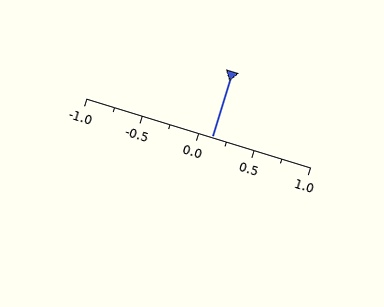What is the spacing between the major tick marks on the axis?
The major ticks are spaced 0.5 apart.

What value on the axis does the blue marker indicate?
The marker indicates approximately 0.12.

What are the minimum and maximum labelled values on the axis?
The axis runs from -1.0 to 1.0.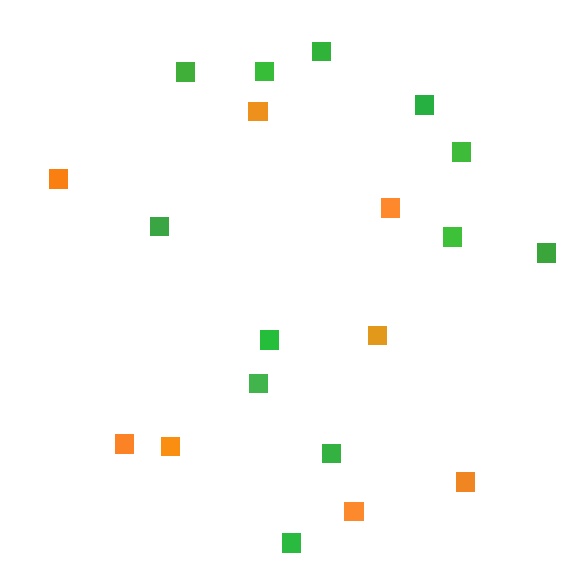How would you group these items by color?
There are 2 groups: one group of green squares (12) and one group of orange squares (8).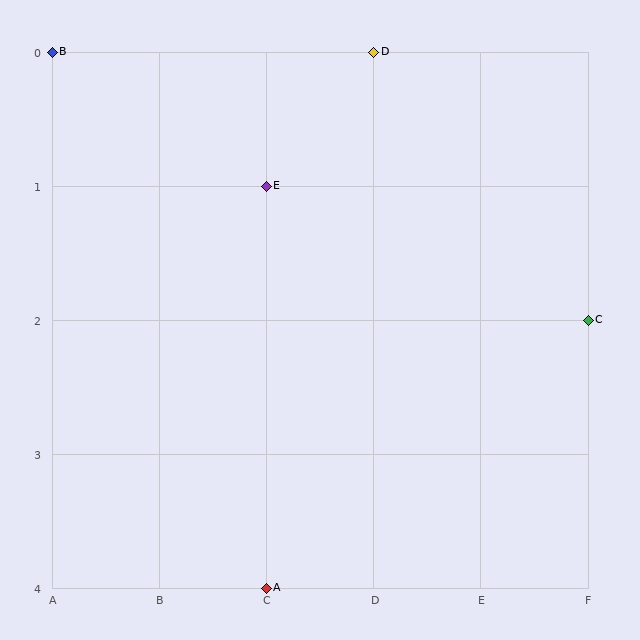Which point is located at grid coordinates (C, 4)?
Point A is at (C, 4).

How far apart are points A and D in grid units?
Points A and D are 1 column and 4 rows apart (about 4.1 grid units diagonally).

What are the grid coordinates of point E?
Point E is at grid coordinates (C, 1).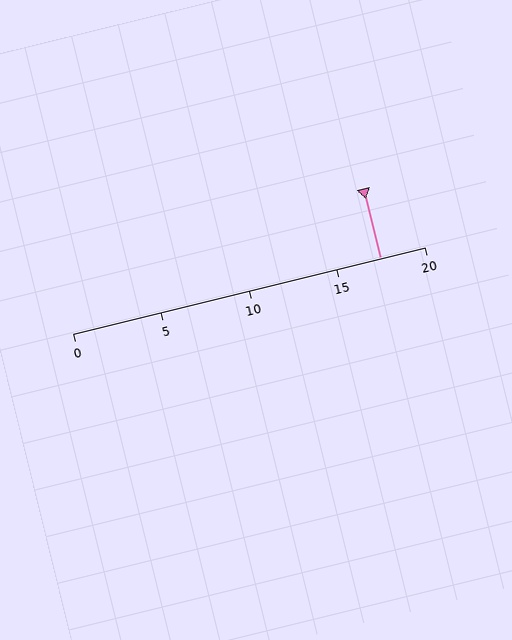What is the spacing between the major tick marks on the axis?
The major ticks are spaced 5 apart.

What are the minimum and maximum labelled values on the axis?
The axis runs from 0 to 20.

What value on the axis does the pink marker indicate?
The marker indicates approximately 17.5.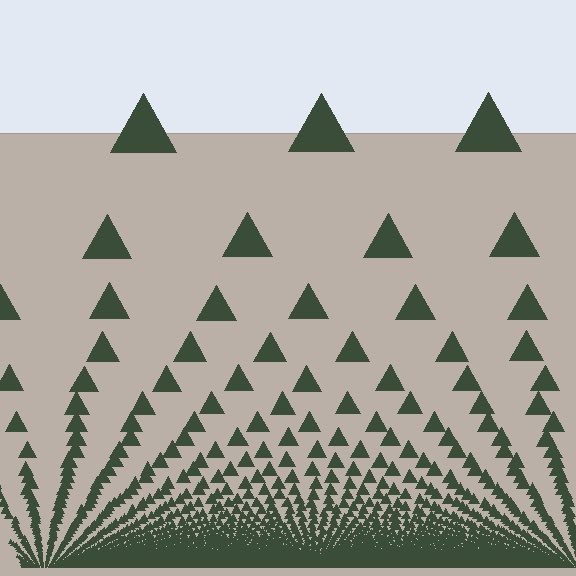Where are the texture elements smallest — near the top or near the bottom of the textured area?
Near the bottom.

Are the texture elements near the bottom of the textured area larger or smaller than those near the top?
Smaller. The gradient is inverted — elements near the bottom are smaller and denser.